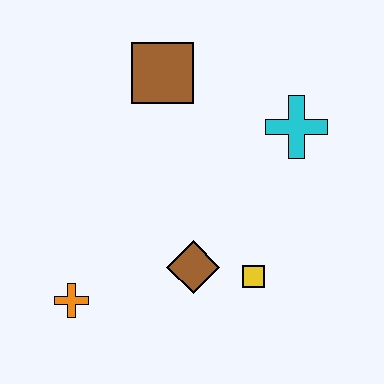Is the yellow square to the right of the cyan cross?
No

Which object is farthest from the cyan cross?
The orange cross is farthest from the cyan cross.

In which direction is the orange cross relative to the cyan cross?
The orange cross is to the left of the cyan cross.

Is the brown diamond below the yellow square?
No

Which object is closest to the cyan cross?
The brown square is closest to the cyan cross.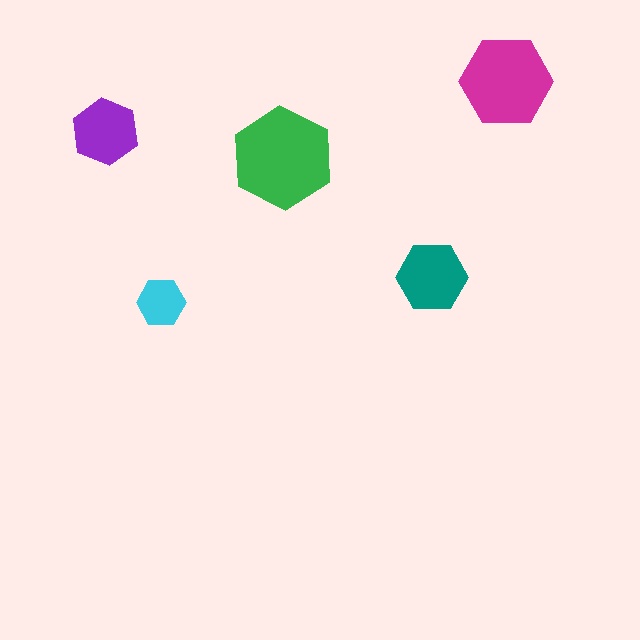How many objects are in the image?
There are 5 objects in the image.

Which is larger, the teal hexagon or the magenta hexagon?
The magenta one.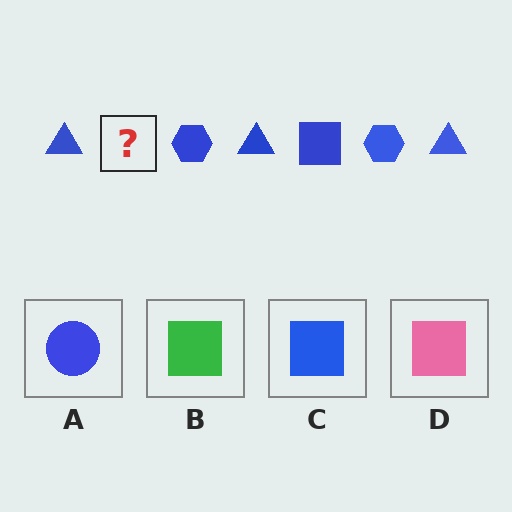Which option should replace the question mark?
Option C.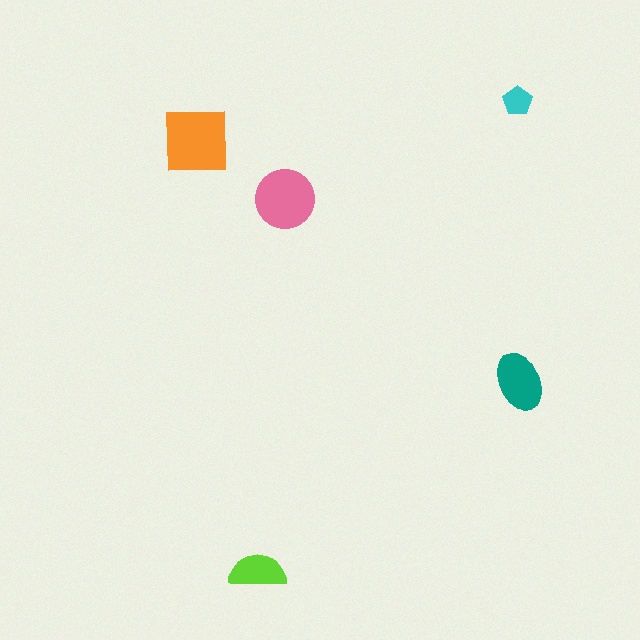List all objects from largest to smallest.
The orange square, the pink circle, the teal ellipse, the lime semicircle, the cyan pentagon.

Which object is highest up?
The cyan pentagon is topmost.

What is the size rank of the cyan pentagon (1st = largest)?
5th.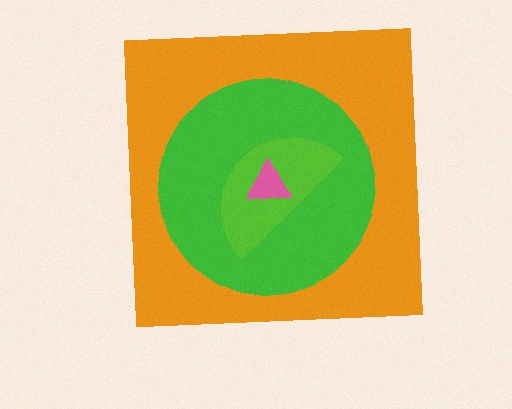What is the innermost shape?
The pink triangle.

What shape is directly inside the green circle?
The lime semicircle.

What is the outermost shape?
The orange square.